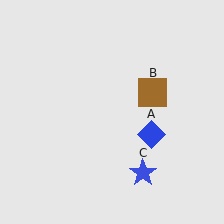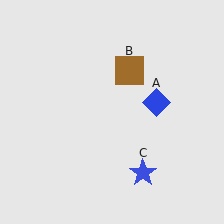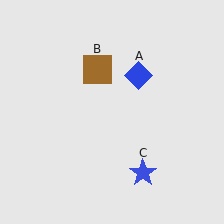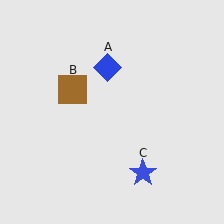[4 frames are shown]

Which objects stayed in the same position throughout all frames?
Blue star (object C) remained stationary.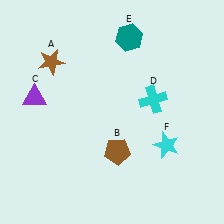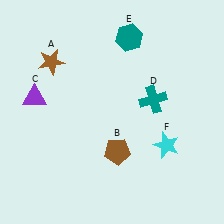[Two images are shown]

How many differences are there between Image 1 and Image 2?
There is 1 difference between the two images.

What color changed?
The cross (D) changed from cyan in Image 1 to teal in Image 2.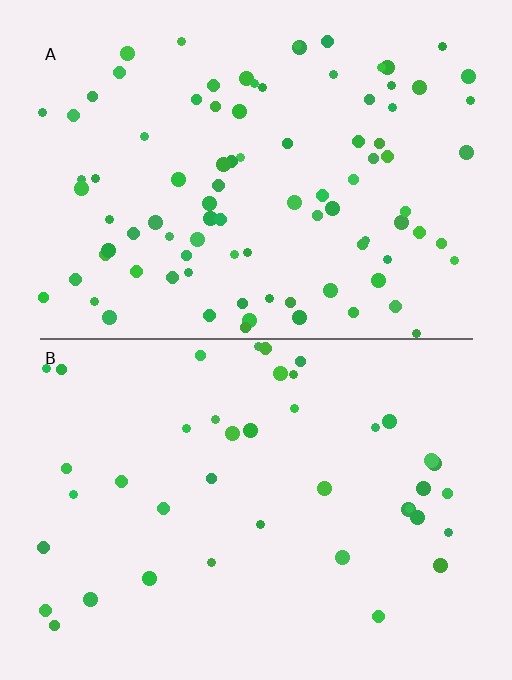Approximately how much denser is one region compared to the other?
Approximately 2.2× — region A over region B.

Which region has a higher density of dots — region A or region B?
A (the top).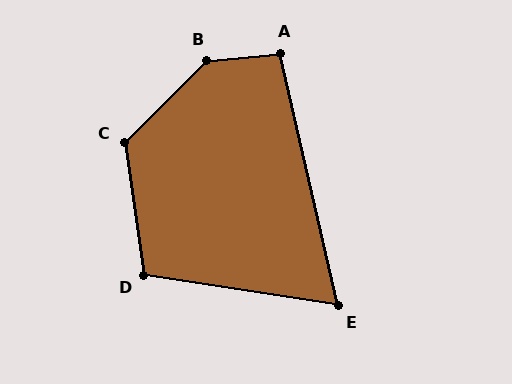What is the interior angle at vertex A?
Approximately 98 degrees (obtuse).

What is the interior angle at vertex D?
Approximately 106 degrees (obtuse).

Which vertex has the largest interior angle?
B, at approximately 140 degrees.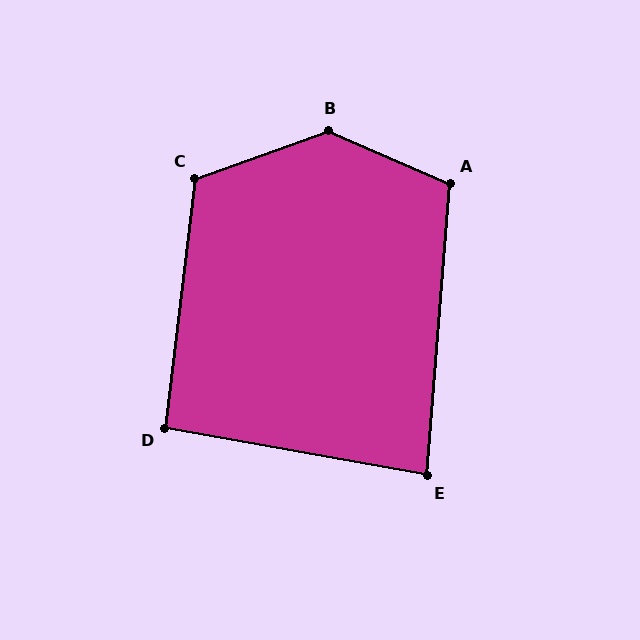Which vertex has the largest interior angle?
B, at approximately 137 degrees.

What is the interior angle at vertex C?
Approximately 116 degrees (obtuse).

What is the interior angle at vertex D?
Approximately 94 degrees (approximately right).